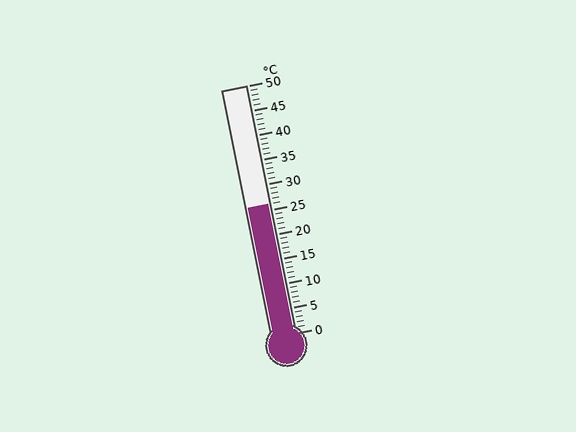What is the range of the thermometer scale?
The thermometer scale ranges from 0°C to 50°C.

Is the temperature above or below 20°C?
The temperature is above 20°C.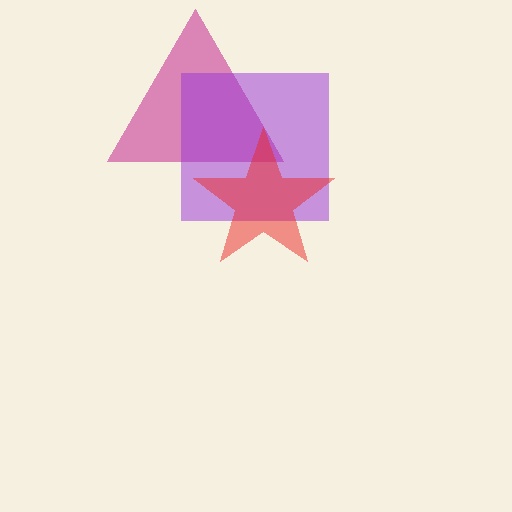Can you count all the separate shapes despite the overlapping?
Yes, there are 3 separate shapes.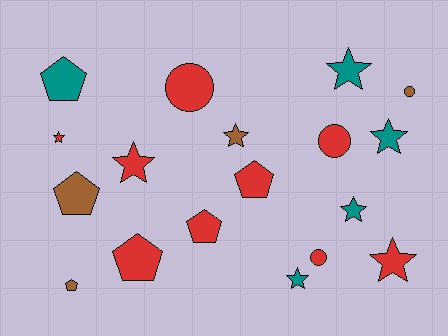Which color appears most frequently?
Red, with 9 objects.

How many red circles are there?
There are 3 red circles.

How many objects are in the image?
There are 18 objects.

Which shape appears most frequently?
Star, with 8 objects.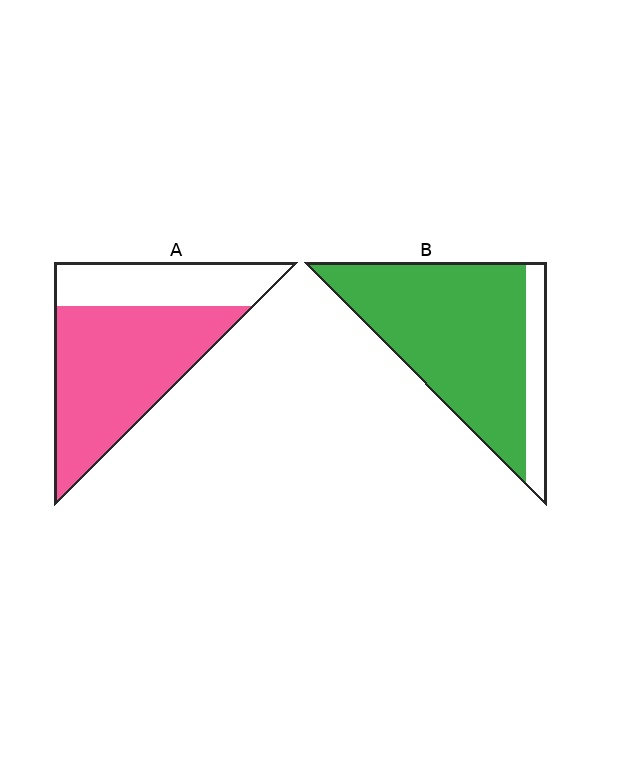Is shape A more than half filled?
Yes.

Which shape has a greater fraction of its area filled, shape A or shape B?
Shape B.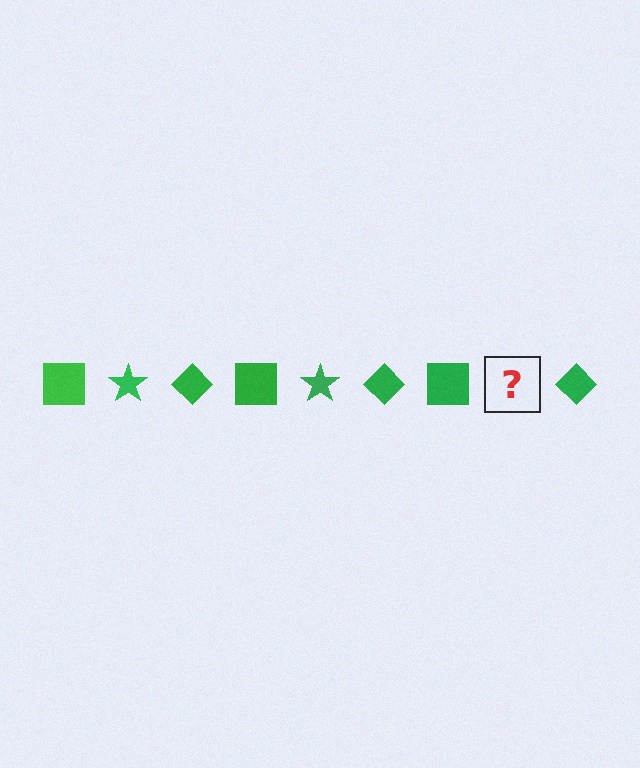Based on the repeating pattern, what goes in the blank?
The blank should be a green star.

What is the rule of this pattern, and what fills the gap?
The rule is that the pattern cycles through square, star, diamond shapes in green. The gap should be filled with a green star.